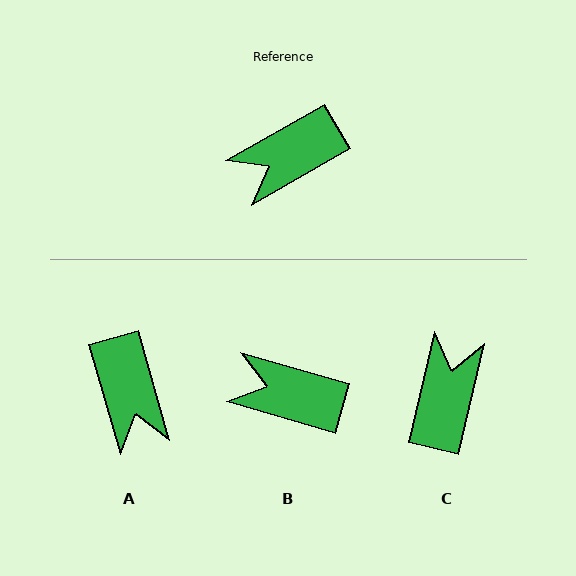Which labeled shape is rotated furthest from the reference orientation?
C, about 133 degrees away.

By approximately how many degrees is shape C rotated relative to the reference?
Approximately 133 degrees clockwise.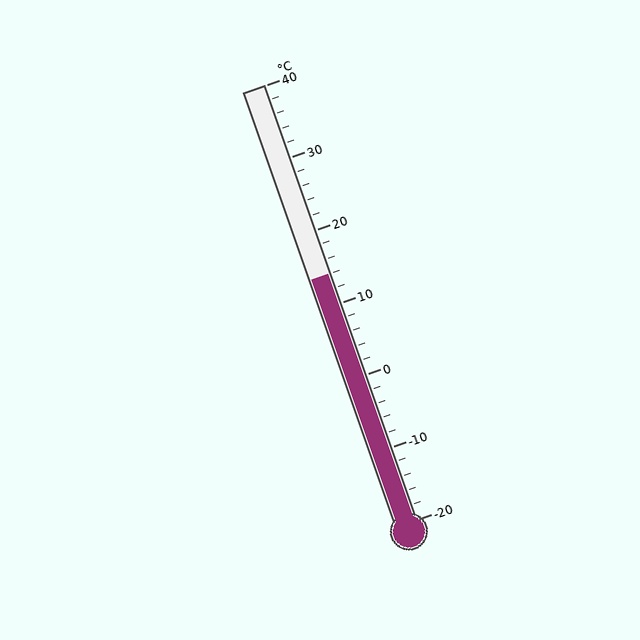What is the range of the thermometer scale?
The thermometer scale ranges from -20°C to 40°C.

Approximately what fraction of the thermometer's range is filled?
The thermometer is filled to approximately 55% of its range.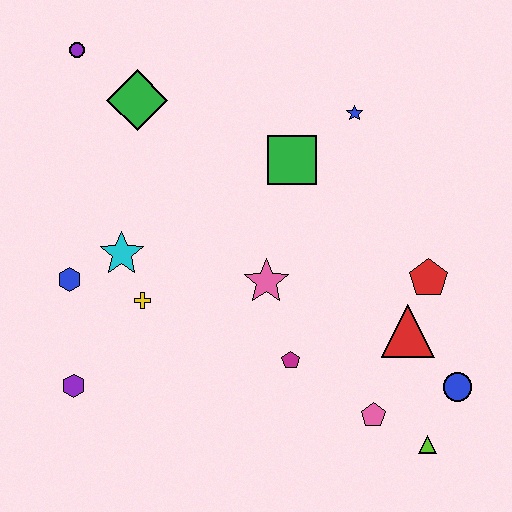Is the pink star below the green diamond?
Yes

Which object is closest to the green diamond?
The purple circle is closest to the green diamond.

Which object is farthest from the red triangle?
The purple circle is farthest from the red triangle.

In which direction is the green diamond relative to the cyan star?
The green diamond is above the cyan star.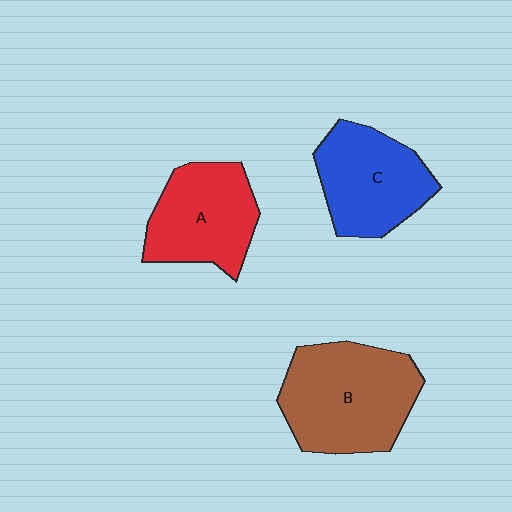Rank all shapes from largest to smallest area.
From largest to smallest: B (brown), C (blue), A (red).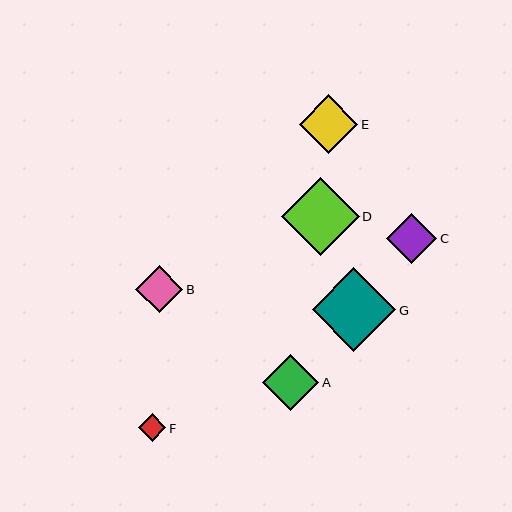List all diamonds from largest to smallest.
From largest to smallest: G, D, E, A, C, B, F.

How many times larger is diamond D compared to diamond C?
Diamond D is approximately 1.6 times the size of diamond C.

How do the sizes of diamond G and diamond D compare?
Diamond G and diamond D are approximately the same size.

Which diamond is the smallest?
Diamond F is the smallest with a size of approximately 28 pixels.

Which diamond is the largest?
Diamond G is the largest with a size of approximately 84 pixels.